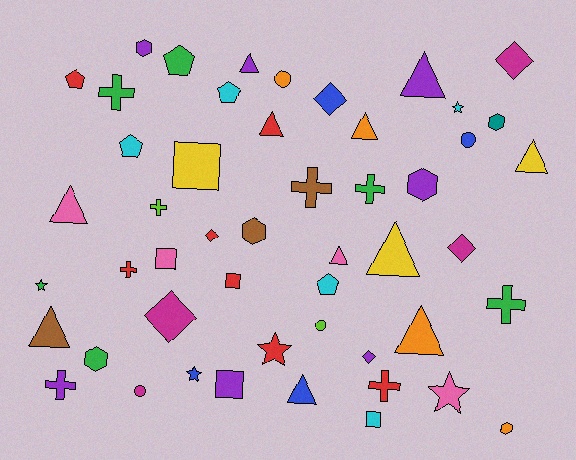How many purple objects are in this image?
There are 7 purple objects.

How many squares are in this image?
There are 5 squares.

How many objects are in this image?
There are 50 objects.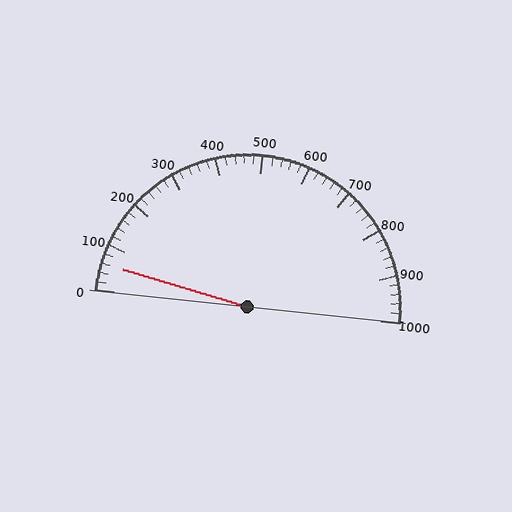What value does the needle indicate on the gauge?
The needle indicates approximately 60.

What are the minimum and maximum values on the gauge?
The gauge ranges from 0 to 1000.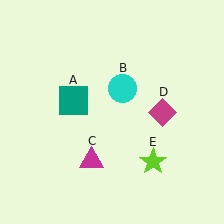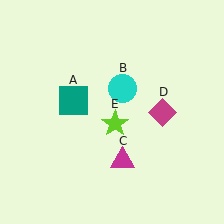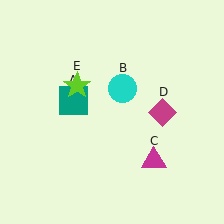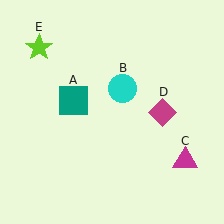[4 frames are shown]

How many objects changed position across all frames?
2 objects changed position: magenta triangle (object C), lime star (object E).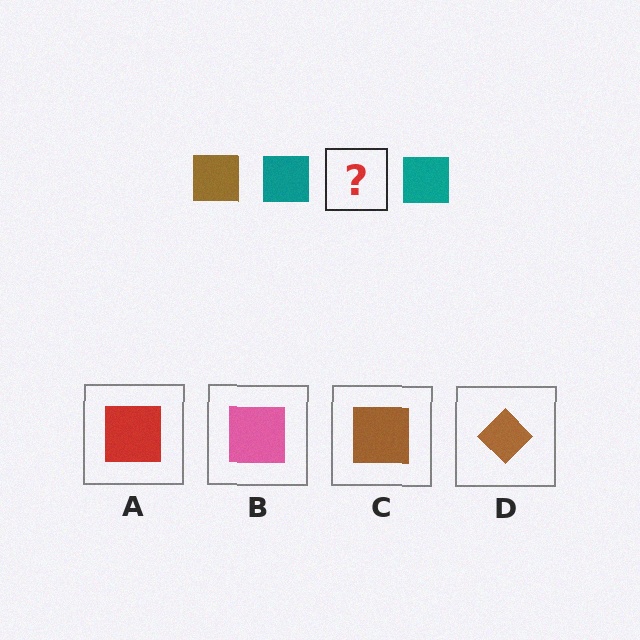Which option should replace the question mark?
Option C.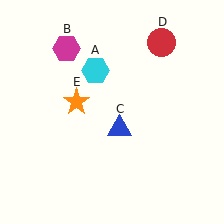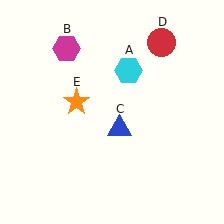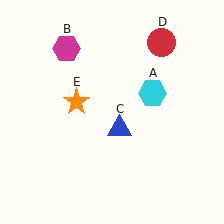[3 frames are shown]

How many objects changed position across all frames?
1 object changed position: cyan hexagon (object A).